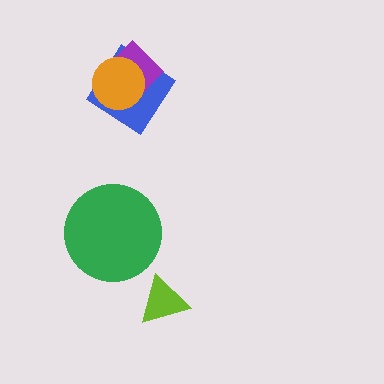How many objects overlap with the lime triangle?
0 objects overlap with the lime triangle.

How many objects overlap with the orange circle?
2 objects overlap with the orange circle.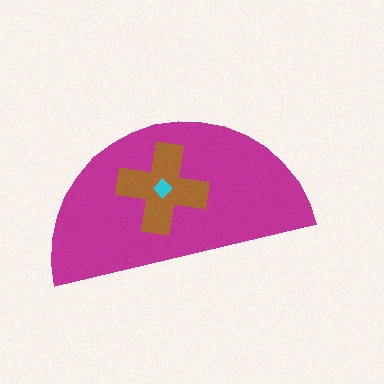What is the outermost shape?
The magenta semicircle.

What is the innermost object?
The cyan diamond.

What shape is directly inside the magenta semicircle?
The brown cross.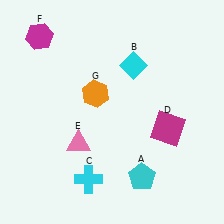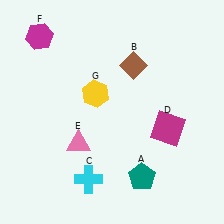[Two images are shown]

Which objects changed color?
A changed from cyan to teal. B changed from cyan to brown. G changed from orange to yellow.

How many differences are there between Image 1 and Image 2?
There are 3 differences between the two images.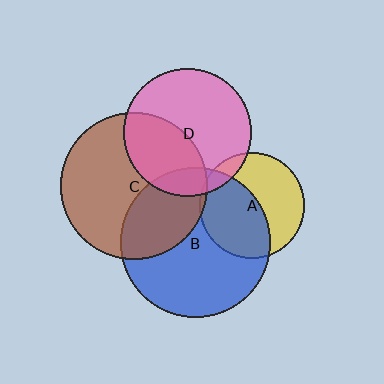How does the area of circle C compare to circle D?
Approximately 1.3 times.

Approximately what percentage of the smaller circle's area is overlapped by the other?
Approximately 15%.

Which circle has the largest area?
Circle B (blue).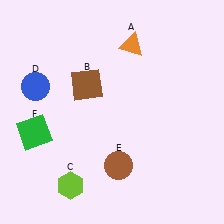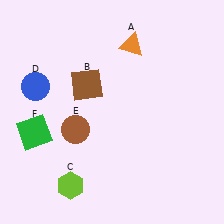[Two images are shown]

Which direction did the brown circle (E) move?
The brown circle (E) moved left.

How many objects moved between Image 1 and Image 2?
1 object moved between the two images.